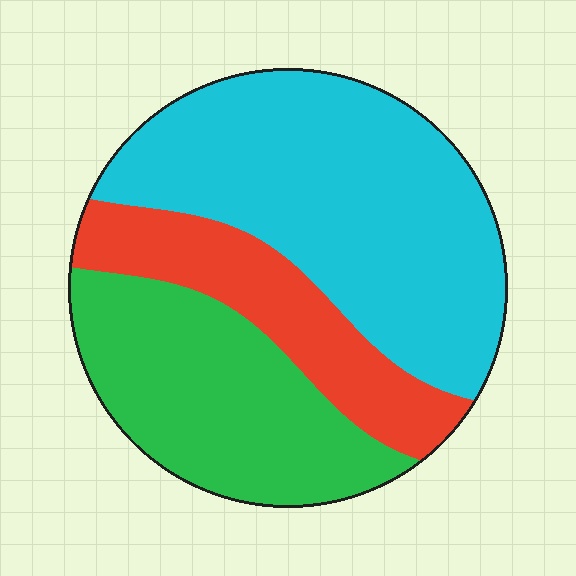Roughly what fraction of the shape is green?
Green covers 31% of the shape.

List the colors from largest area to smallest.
From largest to smallest: cyan, green, red.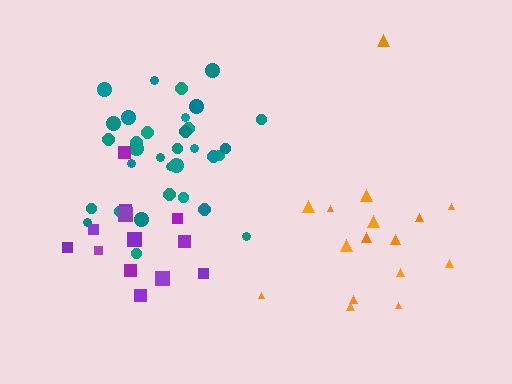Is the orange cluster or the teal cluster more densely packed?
Teal.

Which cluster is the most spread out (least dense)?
Orange.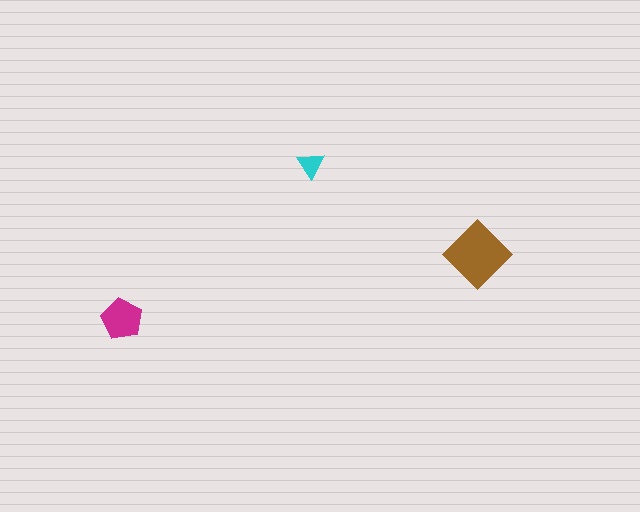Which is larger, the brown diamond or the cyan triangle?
The brown diamond.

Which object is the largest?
The brown diamond.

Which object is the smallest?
The cyan triangle.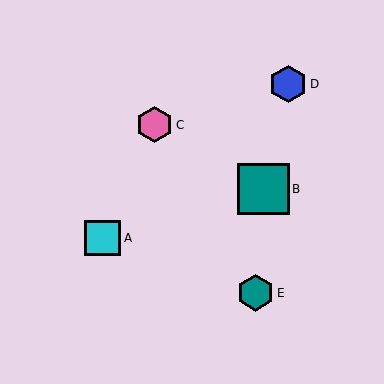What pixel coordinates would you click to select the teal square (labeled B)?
Click at (264, 189) to select the teal square B.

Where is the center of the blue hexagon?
The center of the blue hexagon is at (288, 84).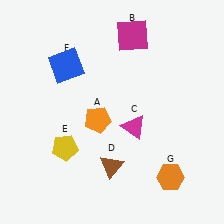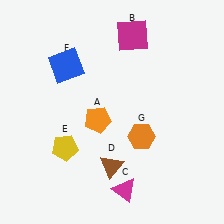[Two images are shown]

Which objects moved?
The objects that moved are: the magenta triangle (C), the orange hexagon (G).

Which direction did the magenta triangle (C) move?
The magenta triangle (C) moved down.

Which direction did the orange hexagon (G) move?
The orange hexagon (G) moved up.